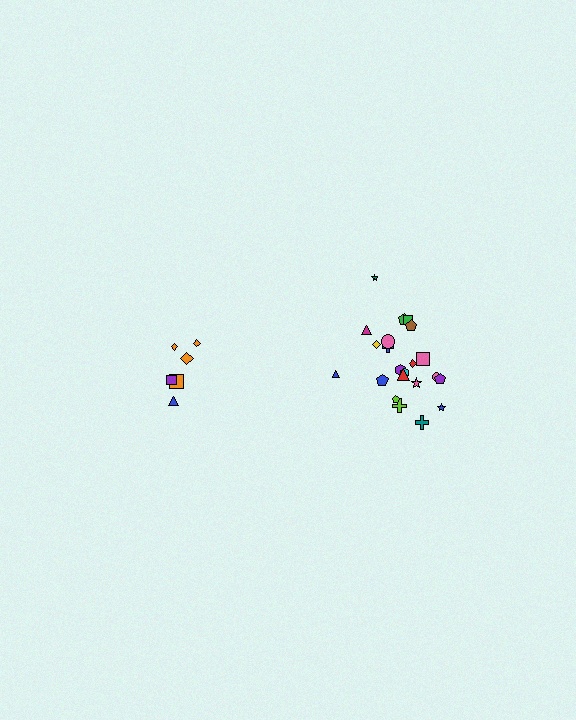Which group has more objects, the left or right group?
The right group.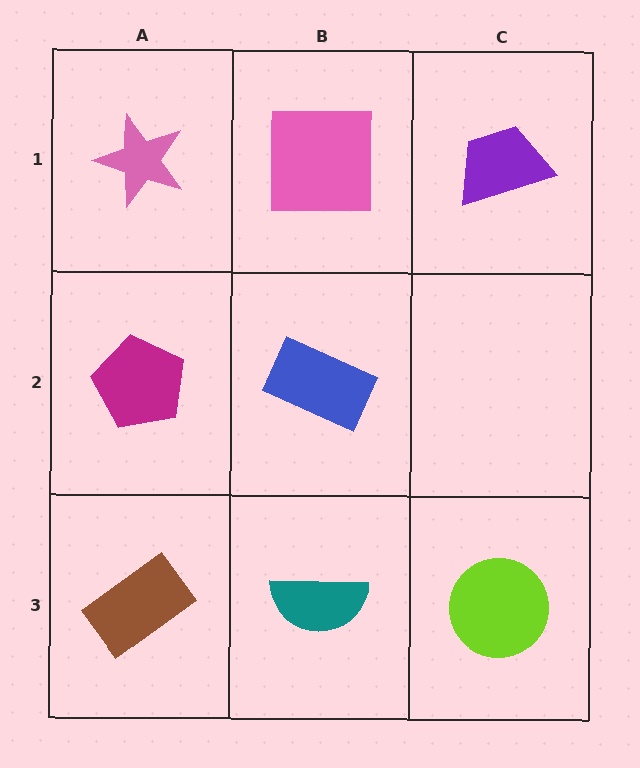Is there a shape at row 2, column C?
No, that cell is empty.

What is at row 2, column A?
A magenta pentagon.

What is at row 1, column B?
A pink square.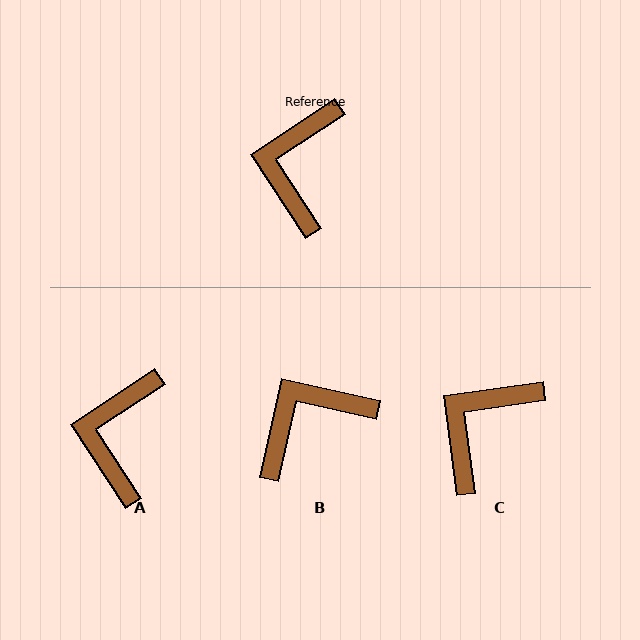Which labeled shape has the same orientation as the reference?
A.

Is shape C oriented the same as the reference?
No, it is off by about 25 degrees.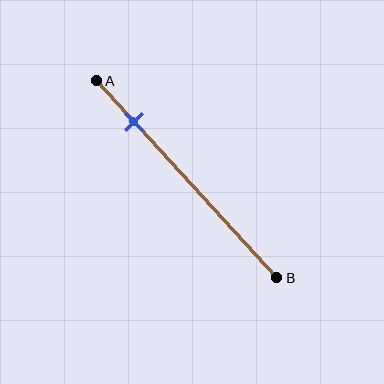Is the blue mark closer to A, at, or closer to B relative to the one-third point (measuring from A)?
The blue mark is closer to point A than the one-third point of segment AB.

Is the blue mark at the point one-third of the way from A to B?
No, the mark is at about 20% from A, not at the 33% one-third point.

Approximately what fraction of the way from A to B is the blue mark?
The blue mark is approximately 20% of the way from A to B.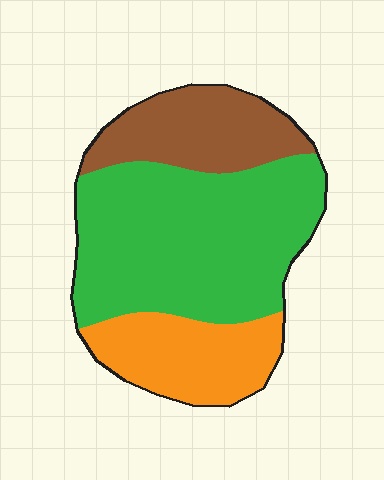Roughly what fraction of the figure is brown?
Brown covers about 20% of the figure.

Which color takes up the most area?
Green, at roughly 55%.